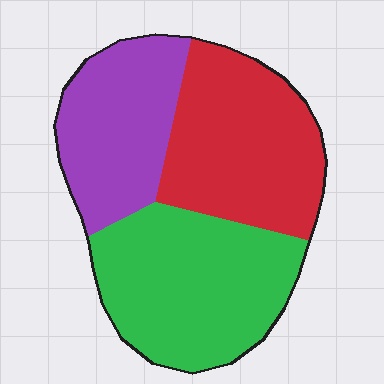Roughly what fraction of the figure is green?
Green covers 38% of the figure.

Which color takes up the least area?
Purple, at roughly 25%.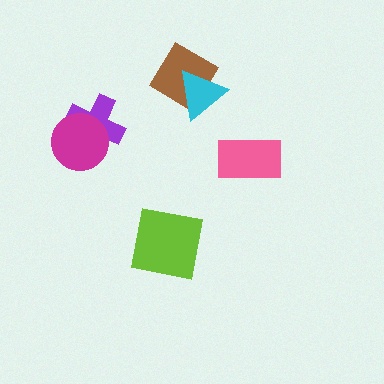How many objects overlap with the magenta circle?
1 object overlaps with the magenta circle.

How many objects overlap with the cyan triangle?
1 object overlaps with the cyan triangle.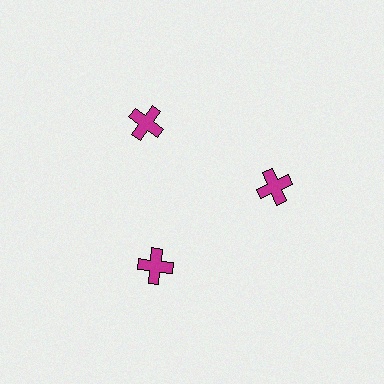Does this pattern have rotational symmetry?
Yes, this pattern has 3-fold rotational symmetry. It looks the same after rotating 120 degrees around the center.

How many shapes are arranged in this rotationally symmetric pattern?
There are 3 shapes, arranged in 3 groups of 1.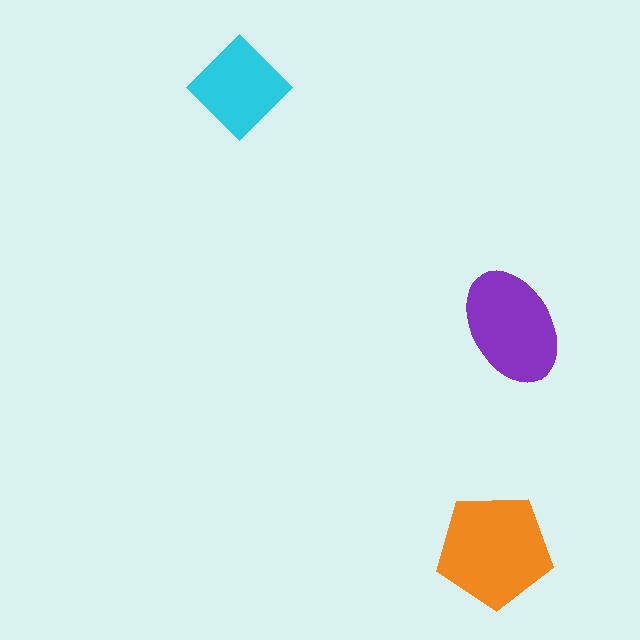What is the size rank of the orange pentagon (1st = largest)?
1st.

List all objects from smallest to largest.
The cyan diamond, the purple ellipse, the orange pentagon.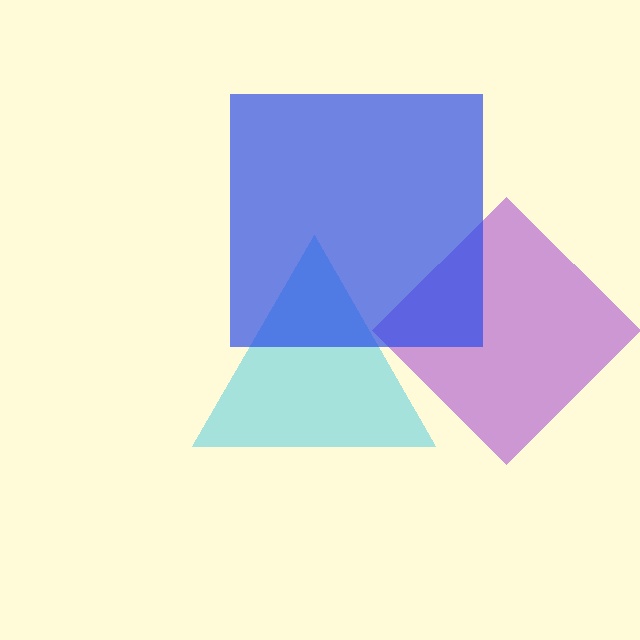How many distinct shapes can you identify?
There are 3 distinct shapes: a cyan triangle, a purple diamond, a blue square.